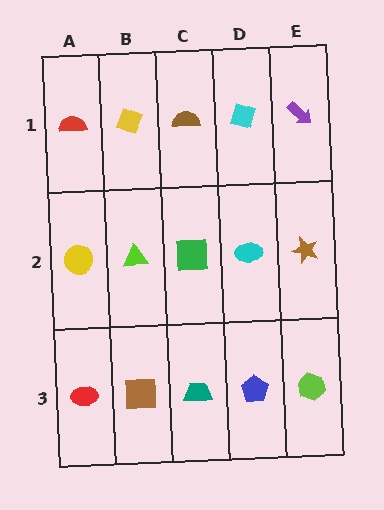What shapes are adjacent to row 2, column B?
A yellow diamond (row 1, column B), a brown square (row 3, column B), a yellow circle (row 2, column A), a green square (row 2, column C).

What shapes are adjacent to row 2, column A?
A red semicircle (row 1, column A), a red ellipse (row 3, column A), a lime triangle (row 2, column B).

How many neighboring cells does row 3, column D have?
3.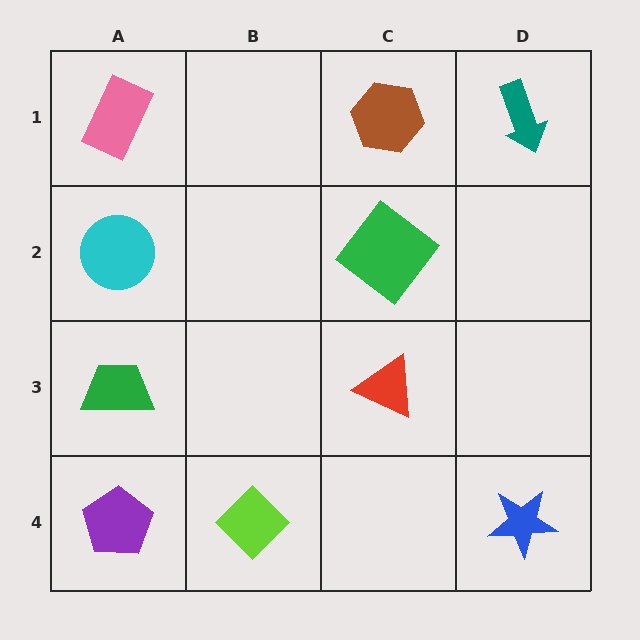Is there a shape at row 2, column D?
No, that cell is empty.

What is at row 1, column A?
A pink rectangle.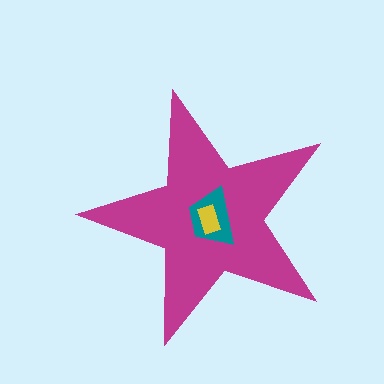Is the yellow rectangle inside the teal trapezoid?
Yes.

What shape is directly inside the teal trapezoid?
The yellow rectangle.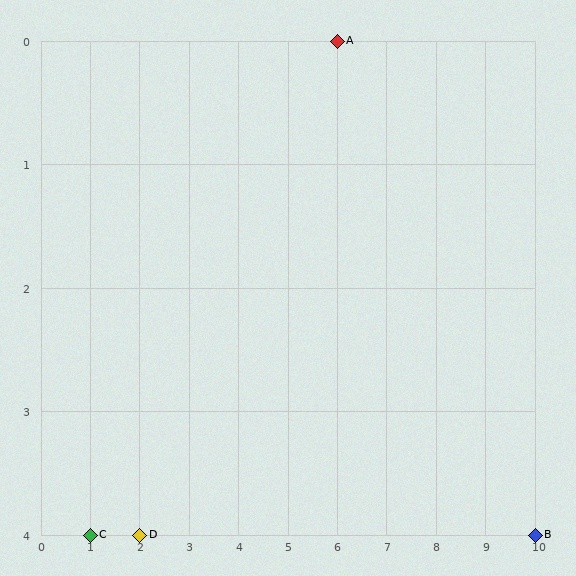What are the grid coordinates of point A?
Point A is at grid coordinates (6, 0).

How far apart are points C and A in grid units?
Points C and A are 5 columns and 4 rows apart (about 6.4 grid units diagonally).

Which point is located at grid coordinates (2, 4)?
Point D is at (2, 4).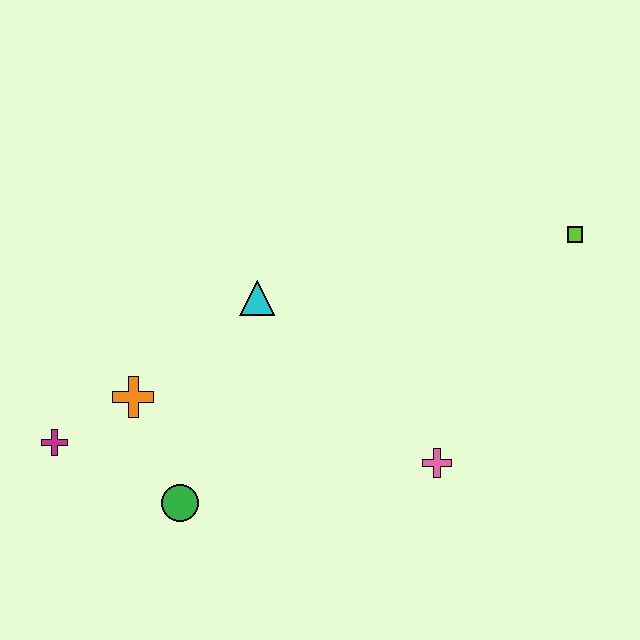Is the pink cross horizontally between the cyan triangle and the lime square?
Yes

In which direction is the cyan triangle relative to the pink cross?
The cyan triangle is to the left of the pink cross.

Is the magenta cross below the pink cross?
No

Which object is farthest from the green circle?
The lime square is farthest from the green circle.